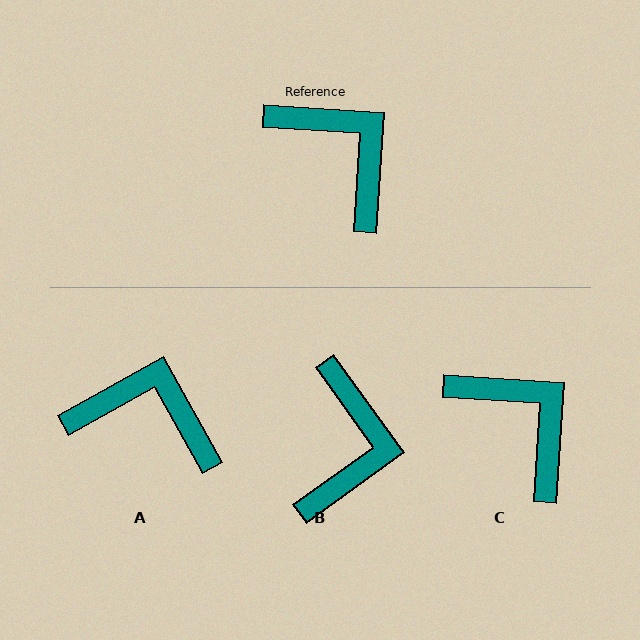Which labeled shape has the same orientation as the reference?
C.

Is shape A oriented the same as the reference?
No, it is off by about 33 degrees.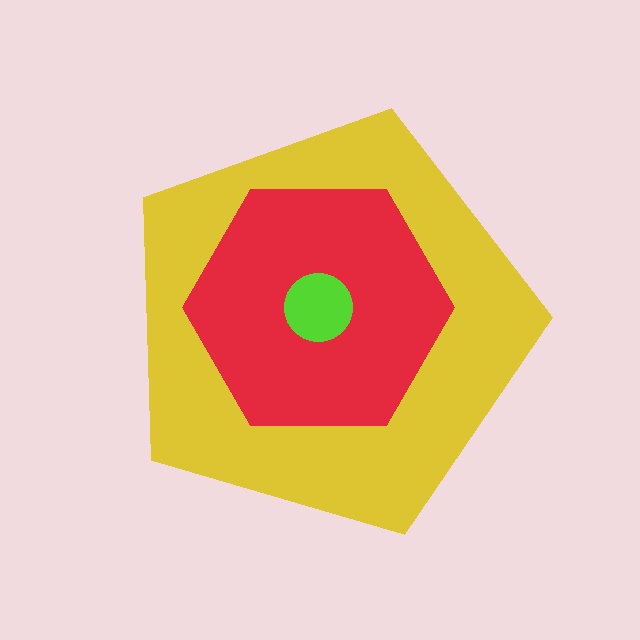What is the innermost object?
The lime circle.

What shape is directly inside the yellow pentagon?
The red hexagon.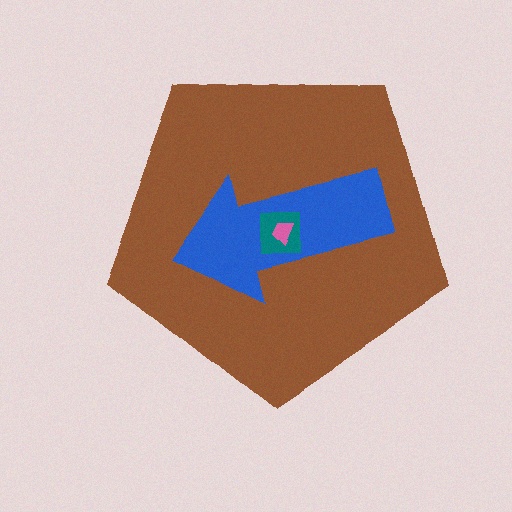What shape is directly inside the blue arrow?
The teal square.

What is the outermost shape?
The brown pentagon.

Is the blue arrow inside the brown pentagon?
Yes.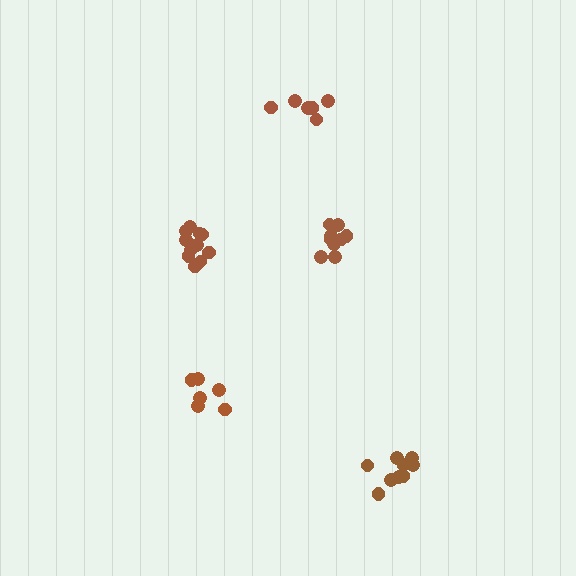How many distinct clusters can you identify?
There are 5 distinct clusters.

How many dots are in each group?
Group 1: 9 dots, Group 2: 11 dots, Group 3: 10 dots, Group 4: 6 dots, Group 5: 6 dots (42 total).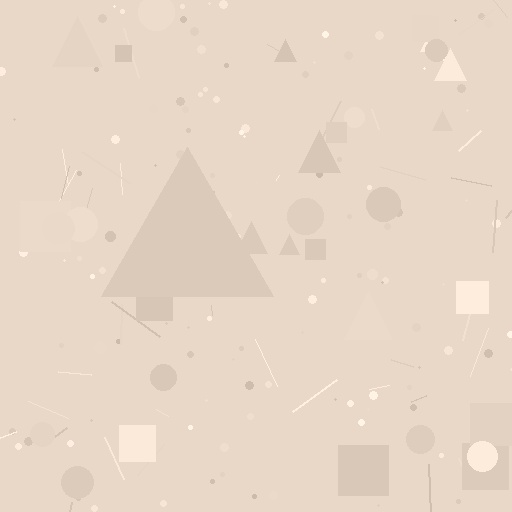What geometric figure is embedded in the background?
A triangle is embedded in the background.